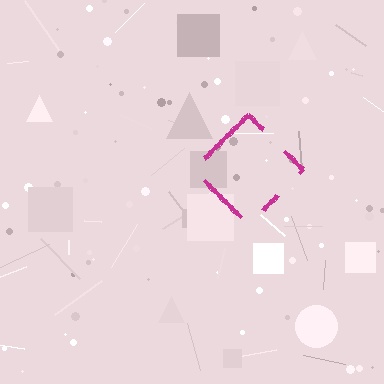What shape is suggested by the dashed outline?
The dashed outline suggests a diamond.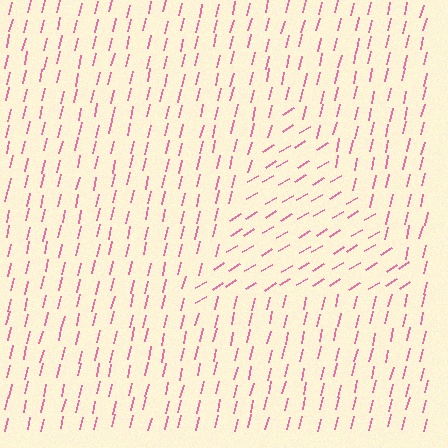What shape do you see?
I see a triangle.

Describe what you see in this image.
The image is filled with small pink line segments. A triangle region in the image has lines oriented differently from the surrounding lines, creating a visible texture boundary.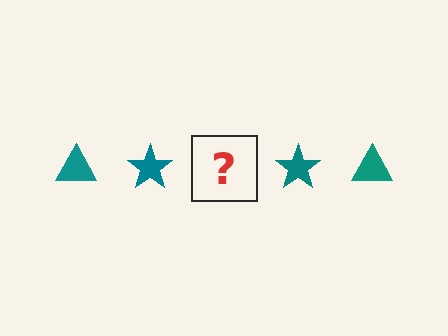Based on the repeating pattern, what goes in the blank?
The blank should be a teal triangle.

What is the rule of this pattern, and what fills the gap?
The rule is that the pattern cycles through triangle, star shapes in teal. The gap should be filled with a teal triangle.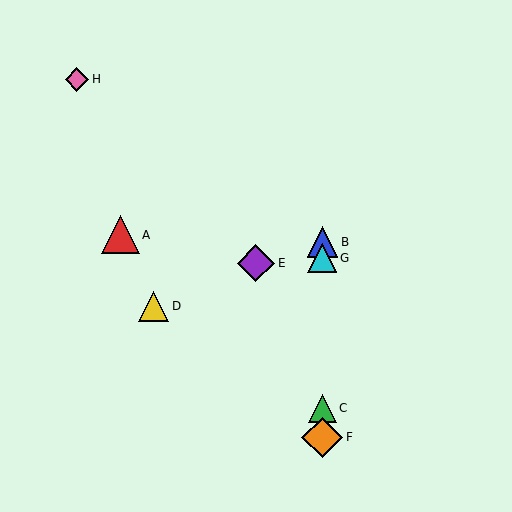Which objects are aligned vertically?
Objects B, C, F, G are aligned vertically.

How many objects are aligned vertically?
4 objects (B, C, F, G) are aligned vertically.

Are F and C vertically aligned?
Yes, both are at x≈322.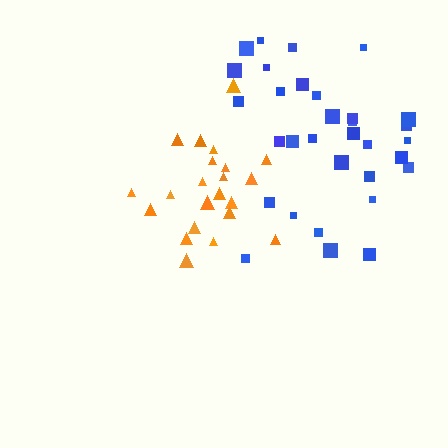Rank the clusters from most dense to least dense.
orange, blue.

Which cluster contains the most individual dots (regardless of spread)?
Blue (32).